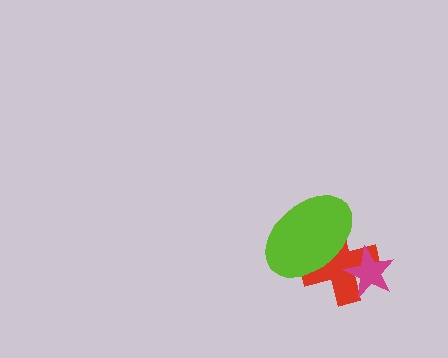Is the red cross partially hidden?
Yes, it is partially covered by another shape.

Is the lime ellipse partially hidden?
No, no other shape covers it.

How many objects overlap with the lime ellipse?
1 object overlaps with the lime ellipse.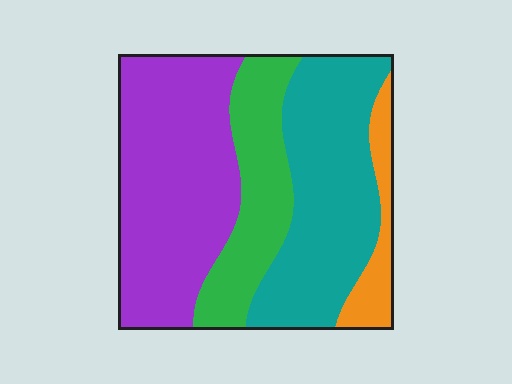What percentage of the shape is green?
Green takes up less than a quarter of the shape.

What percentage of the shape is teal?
Teal covers roughly 35% of the shape.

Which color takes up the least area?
Orange, at roughly 10%.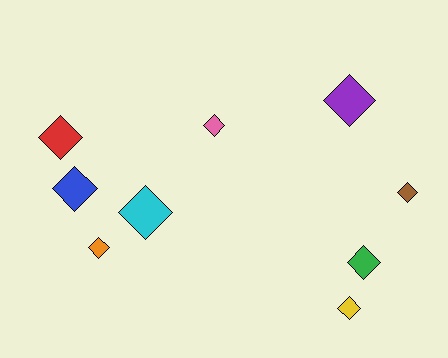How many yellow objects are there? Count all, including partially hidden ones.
There is 1 yellow object.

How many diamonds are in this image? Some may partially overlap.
There are 9 diamonds.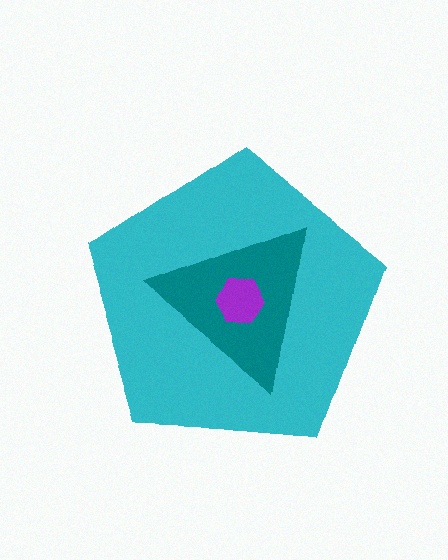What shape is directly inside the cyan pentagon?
The teal triangle.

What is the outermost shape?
The cyan pentagon.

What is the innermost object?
The purple hexagon.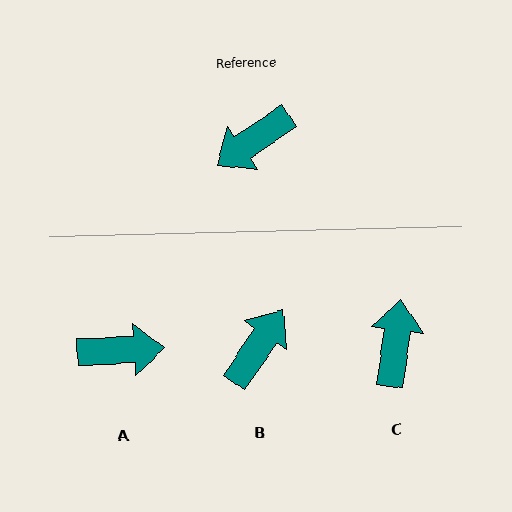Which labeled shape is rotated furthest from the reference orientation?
B, about 158 degrees away.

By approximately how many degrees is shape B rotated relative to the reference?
Approximately 158 degrees clockwise.